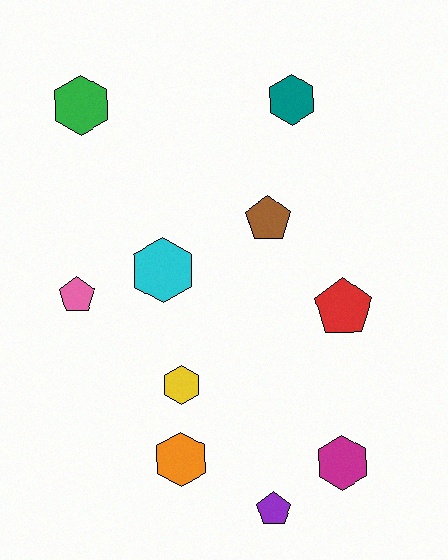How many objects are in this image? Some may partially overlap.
There are 10 objects.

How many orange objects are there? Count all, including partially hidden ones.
There is 1 orange object.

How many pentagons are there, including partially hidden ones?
There are 4 pentagons.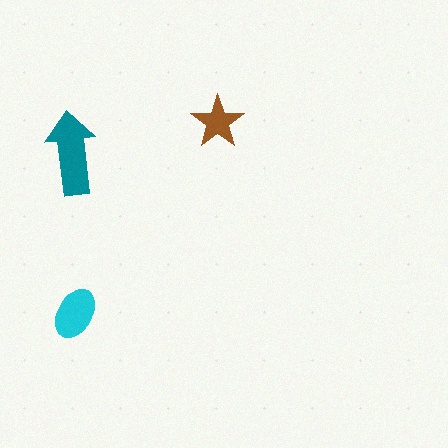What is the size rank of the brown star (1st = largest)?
3rd.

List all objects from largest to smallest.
The teal arrow, the cyan ellipse, the brown star.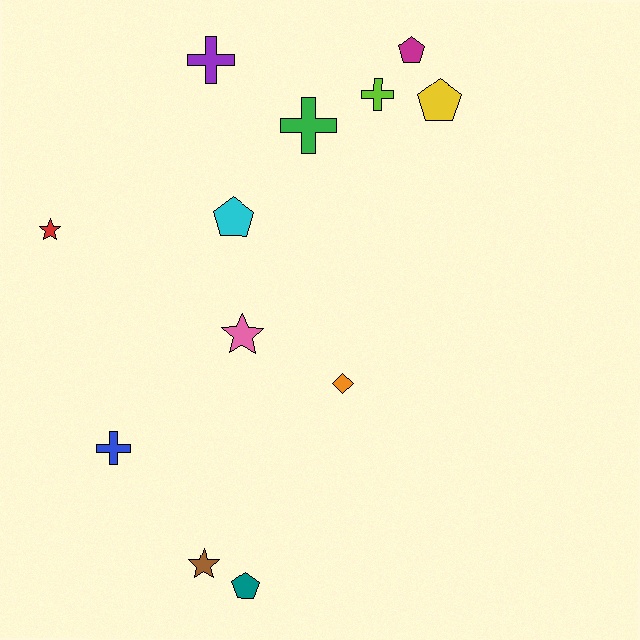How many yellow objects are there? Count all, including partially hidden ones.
There is 1 yellow object.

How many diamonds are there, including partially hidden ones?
There is 1 diamond.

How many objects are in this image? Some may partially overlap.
There are 12 objects.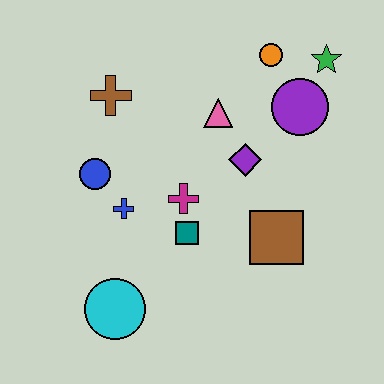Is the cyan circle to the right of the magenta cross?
No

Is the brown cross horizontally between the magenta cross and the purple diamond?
No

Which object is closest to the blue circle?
The blue cross is closest to the blue circle.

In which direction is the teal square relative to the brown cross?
The teal square is below the brown cross.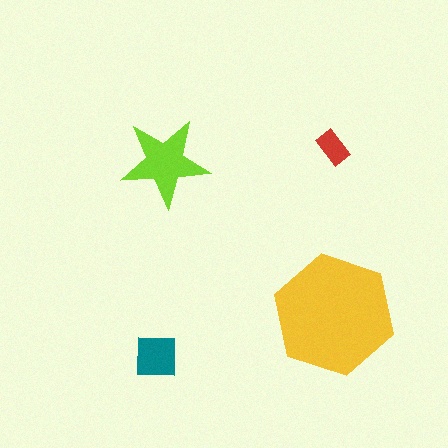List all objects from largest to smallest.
The yellow hexagon, the lime star, the teal square, the red rectangle.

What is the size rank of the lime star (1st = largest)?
2nd.